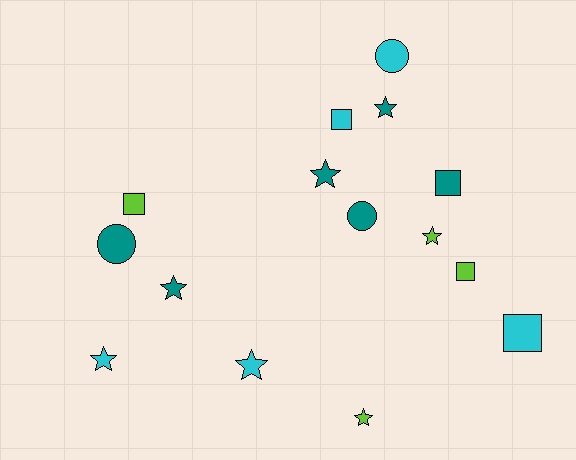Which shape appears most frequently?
Star, with 7 objects.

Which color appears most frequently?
Teal, with 6 objects.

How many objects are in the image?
There are 15 objects.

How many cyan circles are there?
There is 1 cyan circle.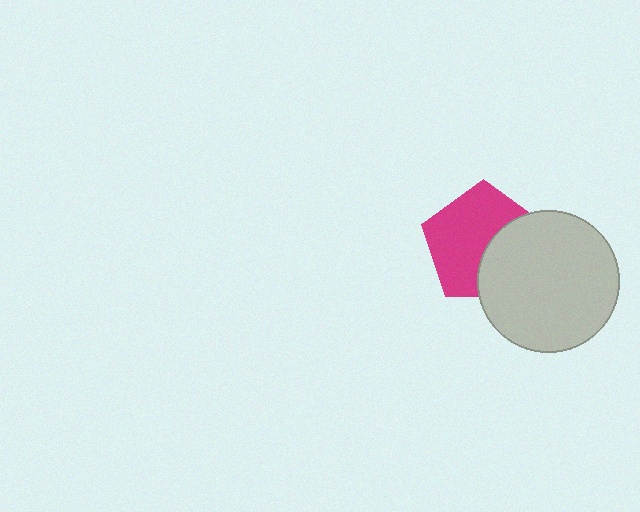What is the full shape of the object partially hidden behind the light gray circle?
The partially hidden object is a magenta pentagon.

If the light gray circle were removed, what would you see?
You would see the complete magenta pentagon.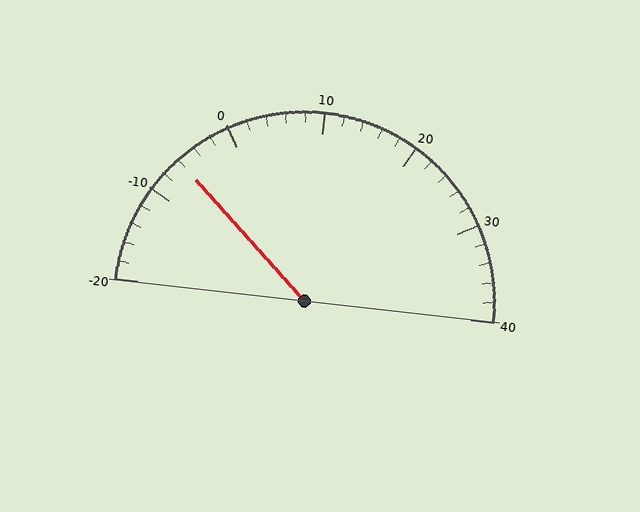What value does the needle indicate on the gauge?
The needle indicates approximately -6.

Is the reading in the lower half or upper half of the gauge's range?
The reading is in the lower half of the range (-20 to 40).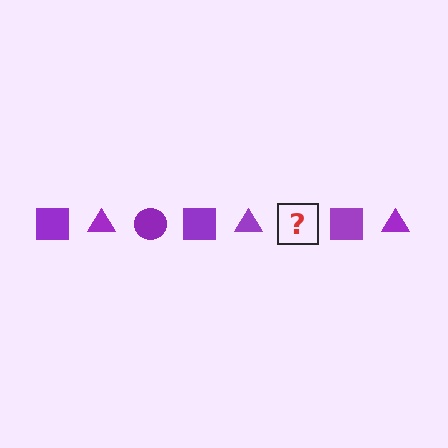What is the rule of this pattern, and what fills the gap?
The rule is that the pattern cycles through square, triangle, circle shapes in purple. The gap should be filled with a purple circle.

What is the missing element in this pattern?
The missing element is a purple circle.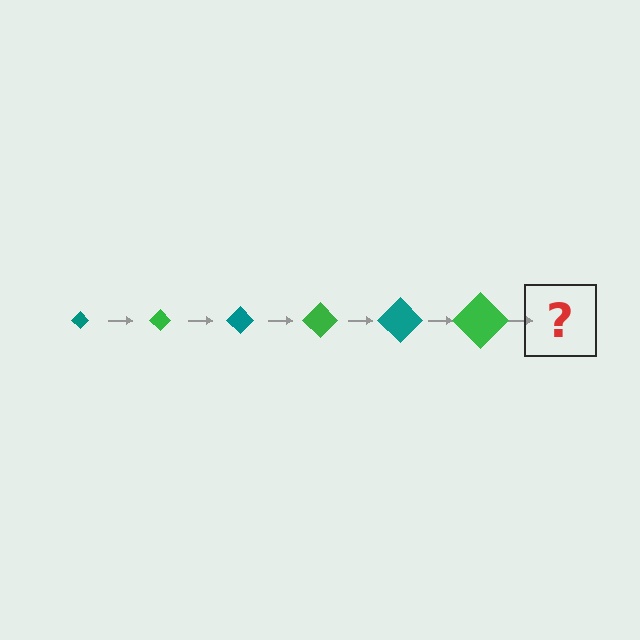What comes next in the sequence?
The next element should be a teal diamond, larger than the previous one.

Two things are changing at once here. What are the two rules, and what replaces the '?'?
The two rules are that the diamond grows larger each step and the color cycles through teal and green. The '?' should be a teal diamond, larger than the previous one.